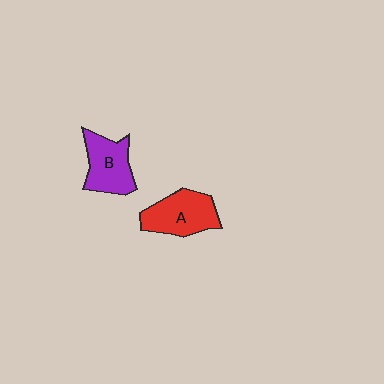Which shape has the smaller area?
Shape B (purple).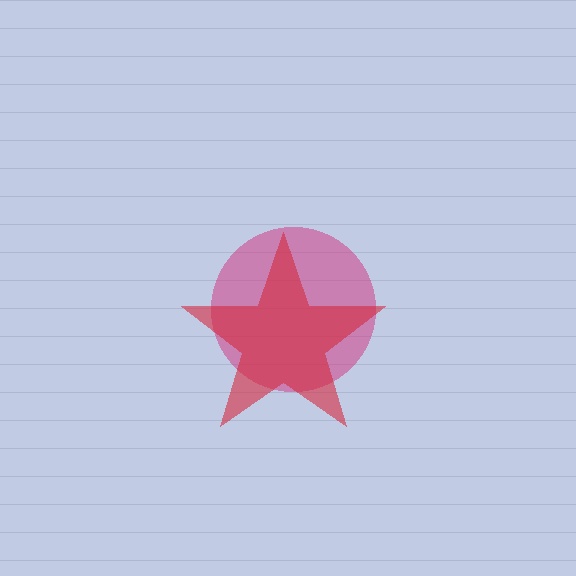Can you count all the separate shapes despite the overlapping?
Yes, there are 2 separate shapes.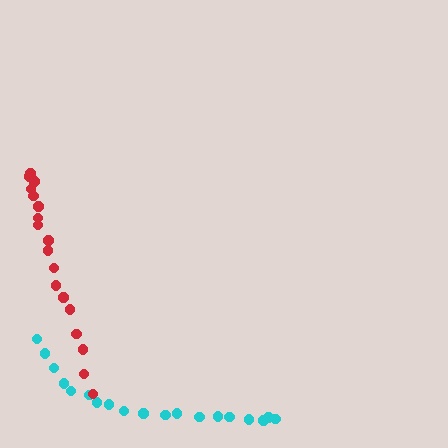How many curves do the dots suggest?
There are 2 distinct paths.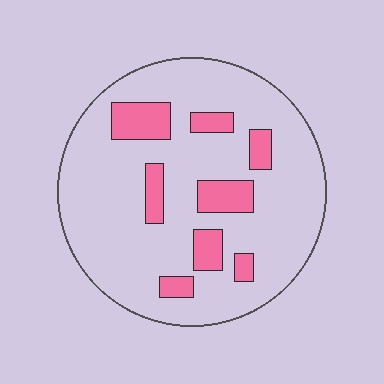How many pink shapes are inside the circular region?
8.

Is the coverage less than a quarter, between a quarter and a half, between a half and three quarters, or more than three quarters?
Less than a quarter.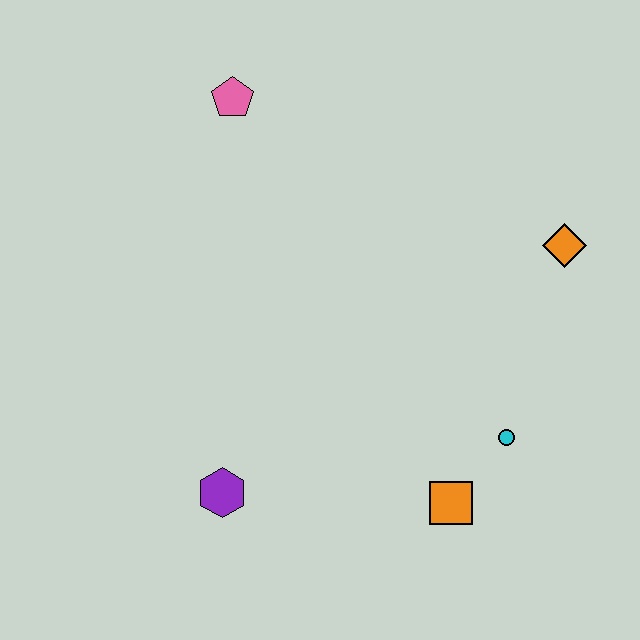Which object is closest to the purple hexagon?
The orange square is closest to the purple hexagon.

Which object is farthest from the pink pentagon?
The orange square is farthest from the pink pentagon.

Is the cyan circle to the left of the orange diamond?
Yes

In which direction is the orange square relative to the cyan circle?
The orange square is below the cyan circle.